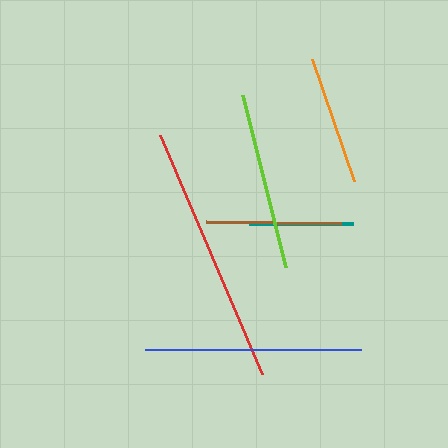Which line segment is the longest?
The red line is the longest at approximately 260 pixels.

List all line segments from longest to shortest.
From longest to shortest: red, blue, lime, brown, orange, teal.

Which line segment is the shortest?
The teal line is the shortest at approximately 104 pixels.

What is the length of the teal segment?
The teal segment is approximately 104 pixels long.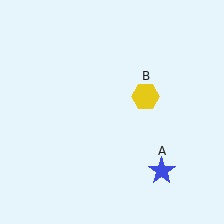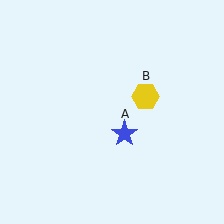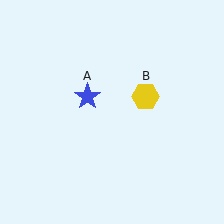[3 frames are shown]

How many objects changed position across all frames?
1 object changed position: blue star (object A).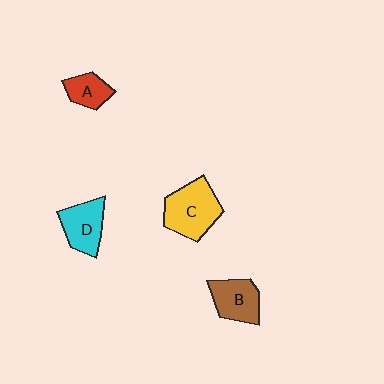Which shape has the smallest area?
Shape A (red).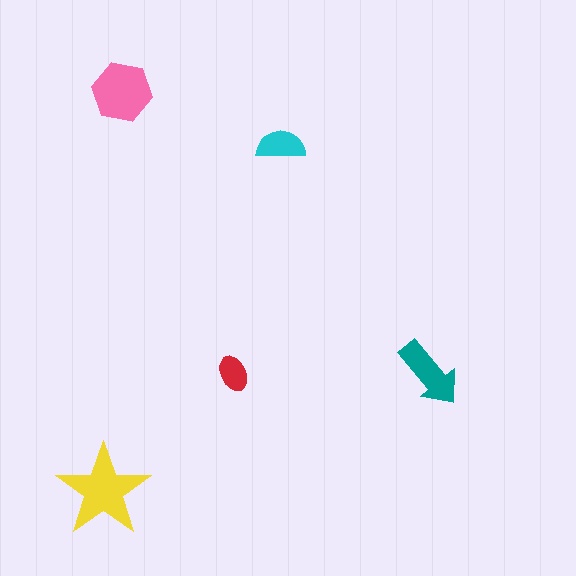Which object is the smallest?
The red ellipse.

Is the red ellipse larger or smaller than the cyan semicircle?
Smaller.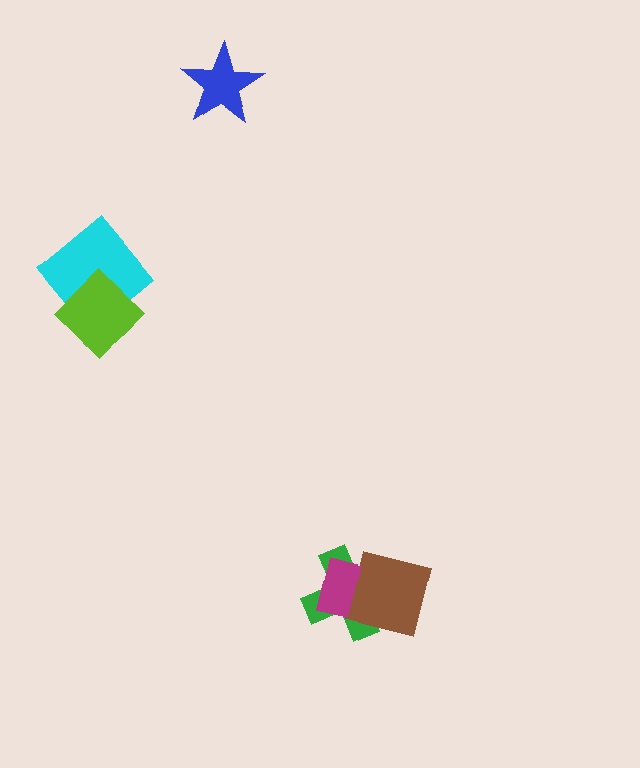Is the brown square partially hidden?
Yes, it is partially covered by another shape.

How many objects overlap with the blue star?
0 objects overlap with the blue star.